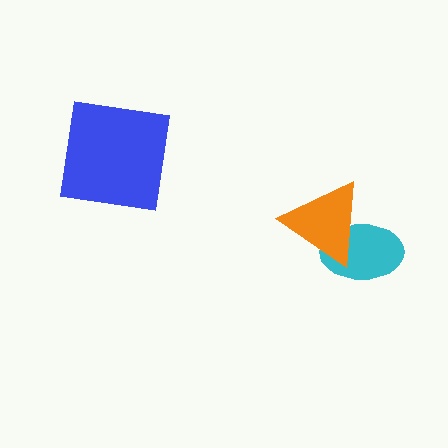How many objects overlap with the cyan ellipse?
1 object overlaps with the cyan ellipse.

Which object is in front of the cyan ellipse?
The orange triangle is in front of the cyan ellipse.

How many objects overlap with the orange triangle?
1 object overlaps with the orange triangle.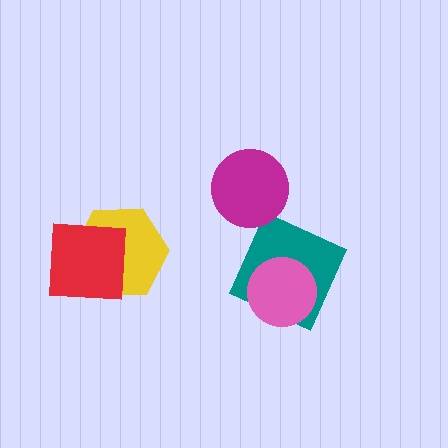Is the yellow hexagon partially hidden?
Yes, it is partially covered by another shape.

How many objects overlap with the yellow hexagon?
1 object overlaps with the yellow hexagon.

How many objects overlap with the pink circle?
1 object overlaps with the pink circle.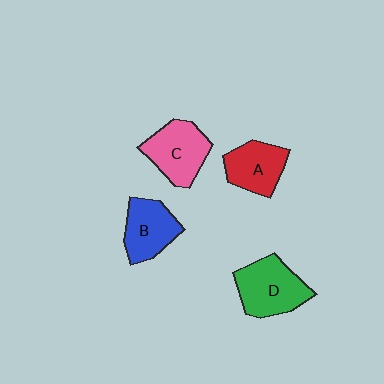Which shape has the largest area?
Shape D (green).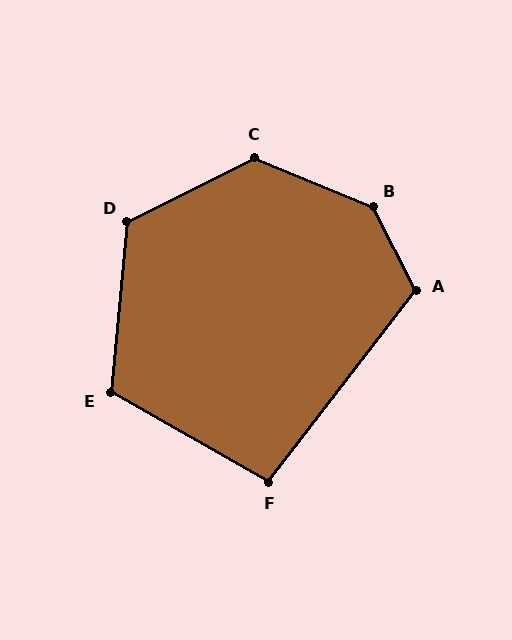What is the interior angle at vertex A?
Approximately 115 degrees (obtuse).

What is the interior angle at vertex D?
Approximately 122 degrees (obtuse).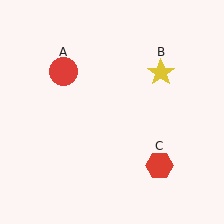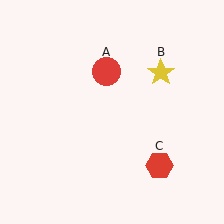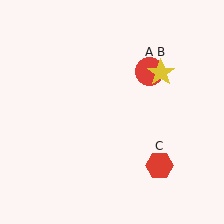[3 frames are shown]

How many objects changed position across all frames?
1 object changed position: red circle (object A).